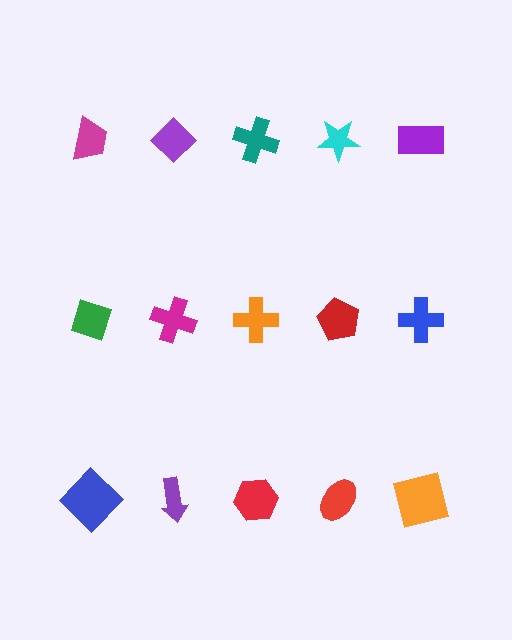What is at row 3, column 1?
A blue diamond.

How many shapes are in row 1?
5 shapes.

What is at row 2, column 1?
A green diamond.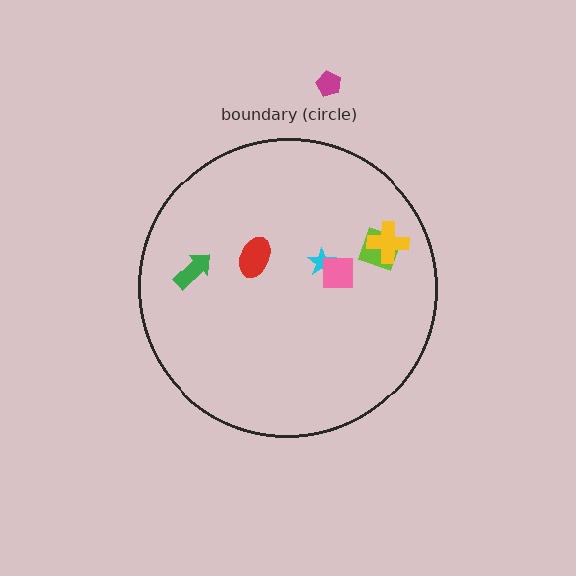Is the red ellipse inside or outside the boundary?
Inside.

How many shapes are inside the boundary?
6 inside, 1 outside.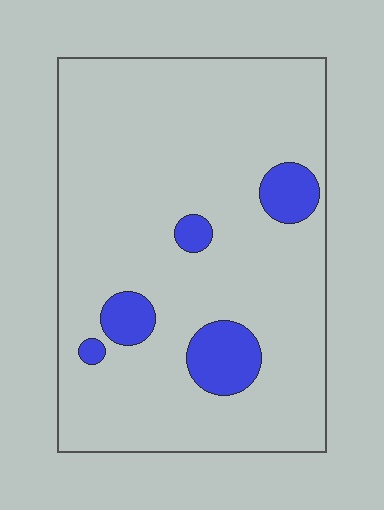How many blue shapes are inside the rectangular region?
5.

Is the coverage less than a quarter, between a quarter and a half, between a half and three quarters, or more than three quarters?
Less than a quarter.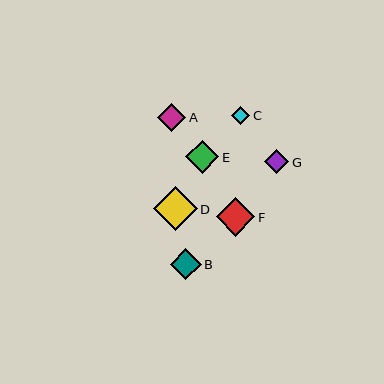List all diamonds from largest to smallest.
From largest to smallest: D, F, E, B, A, G, C.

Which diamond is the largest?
Diamond D is the largest with a size of approximately 44 pixels.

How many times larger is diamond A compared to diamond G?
Diamond A is approximately 1.2 times the size of diamond G.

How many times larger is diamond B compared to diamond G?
Diamond B is approximately 1.3 times the size of diamond G.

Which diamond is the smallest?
Diamond C is the smallest with a size of approximately 18 pixels.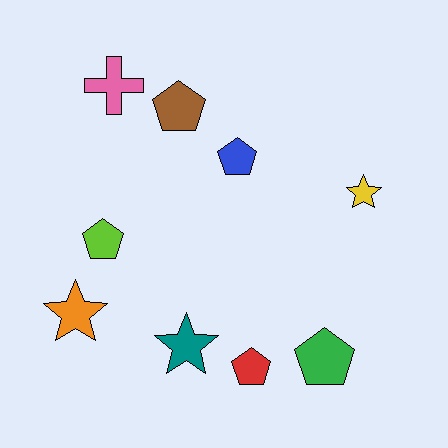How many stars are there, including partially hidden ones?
There are 3 stars.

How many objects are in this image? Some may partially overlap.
There are 9 objects.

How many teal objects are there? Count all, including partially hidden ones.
There is 1 teal object.